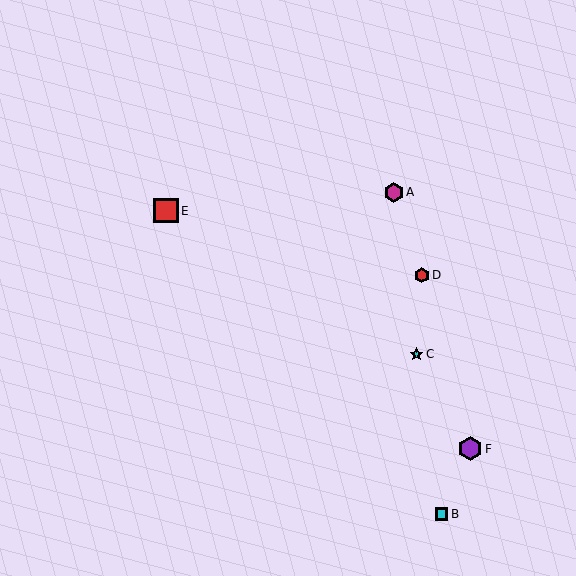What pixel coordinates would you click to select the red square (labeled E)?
Click at (166, 211) to select the red square E.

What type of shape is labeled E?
Shape E is a red square.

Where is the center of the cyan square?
The center of the cyan square is at (442, 514).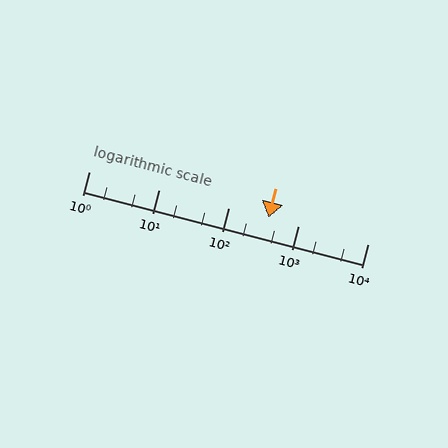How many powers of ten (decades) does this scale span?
The scale spans 4 decades, from 1 to 10000.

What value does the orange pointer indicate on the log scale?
The pointer indicates approximately 380.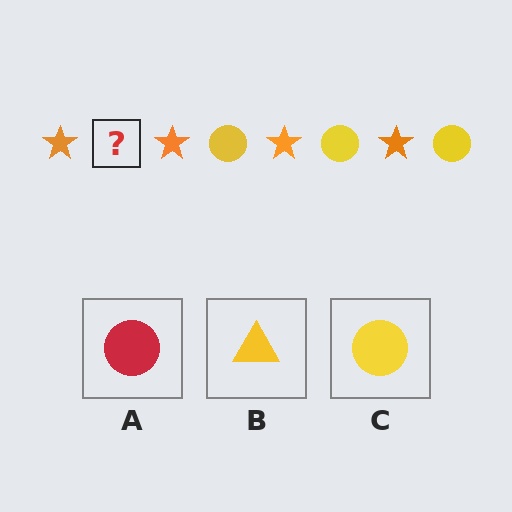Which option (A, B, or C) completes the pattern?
C.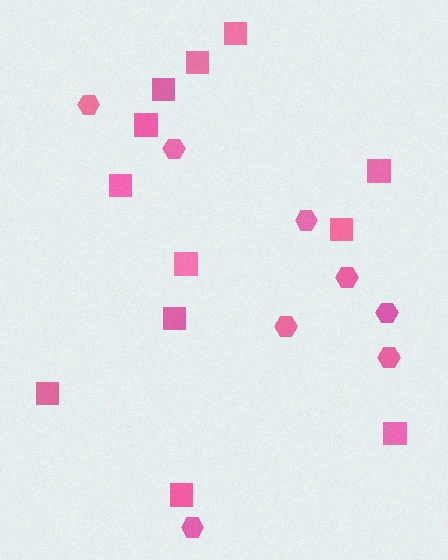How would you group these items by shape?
There are 2 groups: one group of squares (12) and one group of hexagons (8).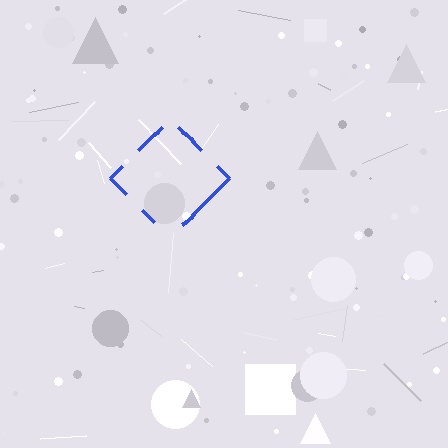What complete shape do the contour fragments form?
The contour fragments form a diamond.